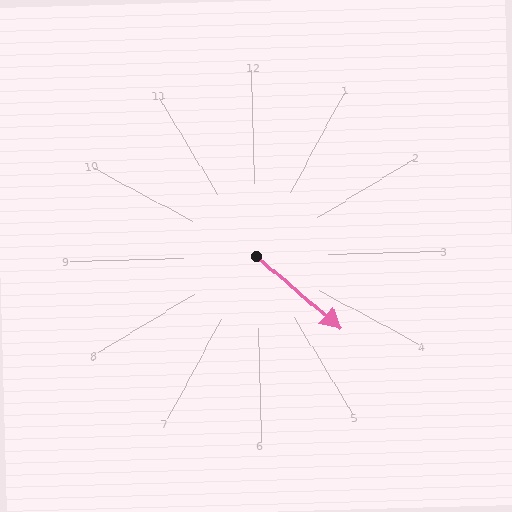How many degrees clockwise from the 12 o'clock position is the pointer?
Approximately 132 degrees.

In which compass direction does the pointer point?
Southeast.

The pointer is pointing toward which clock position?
Roughly 4 o'clock.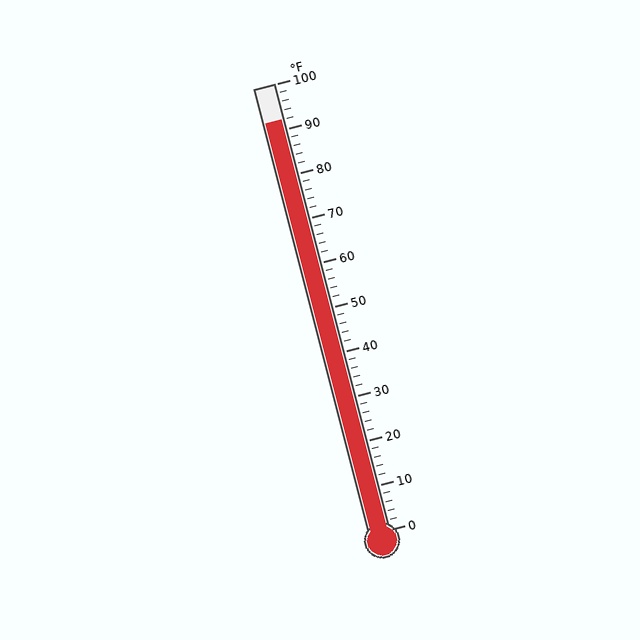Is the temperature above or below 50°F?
The temperature is above 50°F.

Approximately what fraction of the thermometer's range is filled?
The thermometer is filled to approximately 90% of its range.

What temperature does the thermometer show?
The thermometer shows approximately 92°F.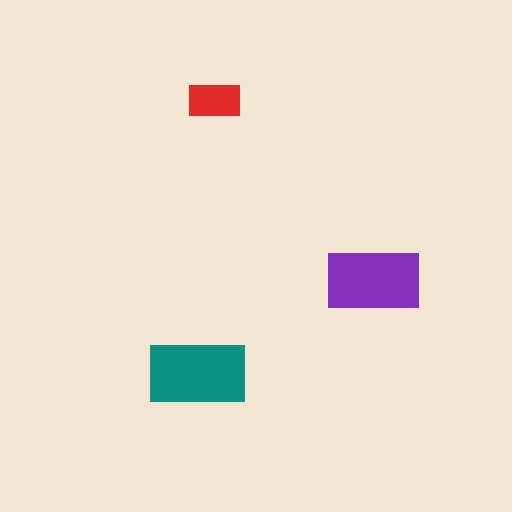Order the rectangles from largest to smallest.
the teal one, the purple one, the red one.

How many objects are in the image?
There are 3 objects in the image.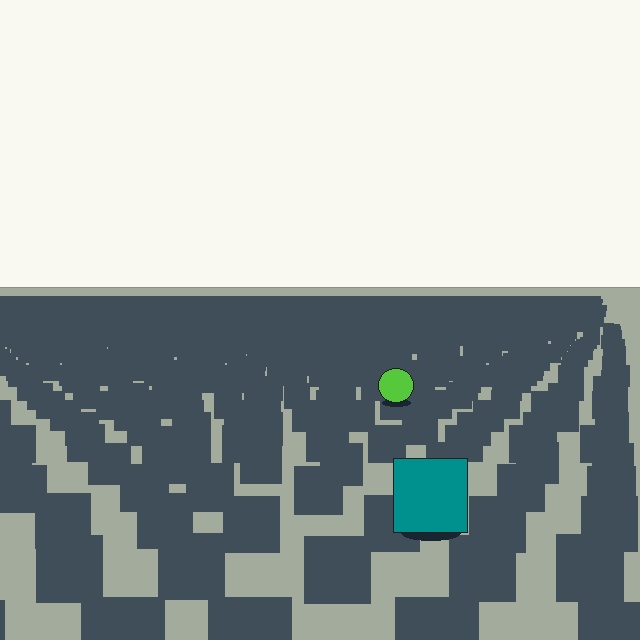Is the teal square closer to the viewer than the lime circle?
Yes. The teal square is closer — you can tell from the texture gradient: the ground texture is coarser near it.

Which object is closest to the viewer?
The teal square is closest. The texture marks near it are larger and more spread out.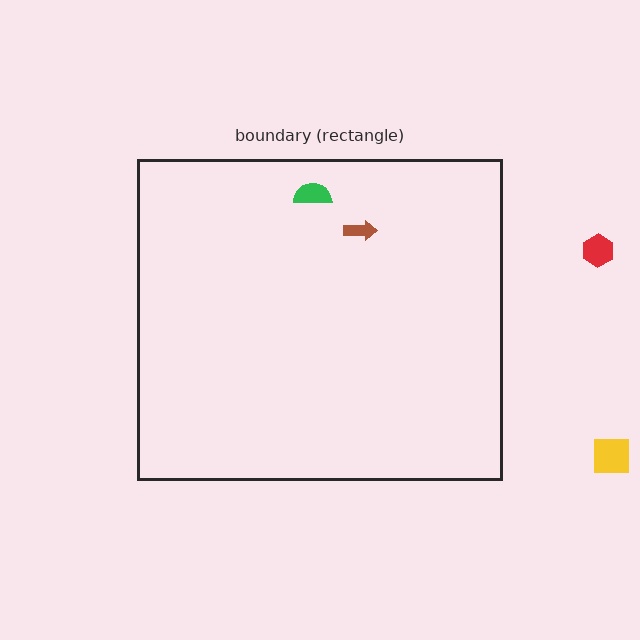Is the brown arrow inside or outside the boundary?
Inside.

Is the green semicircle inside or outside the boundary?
Inside.